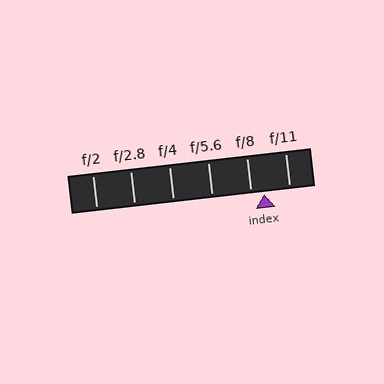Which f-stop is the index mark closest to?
The index mark is closest to f/8.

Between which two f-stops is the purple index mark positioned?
The index mark is between f/8 and f/11.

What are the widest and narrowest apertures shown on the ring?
The widest aperture shown is f/2 and the narrowest is f/11.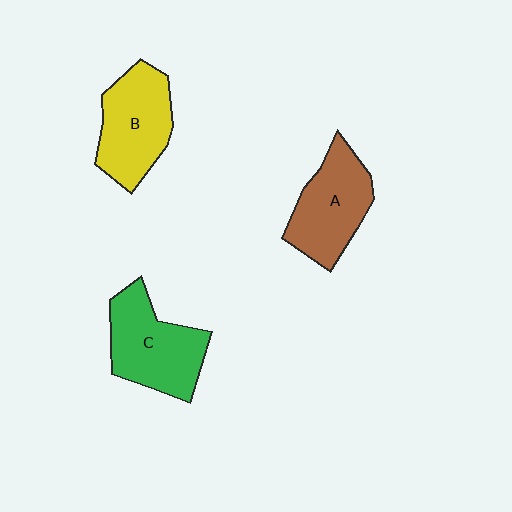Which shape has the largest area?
Shape C (green).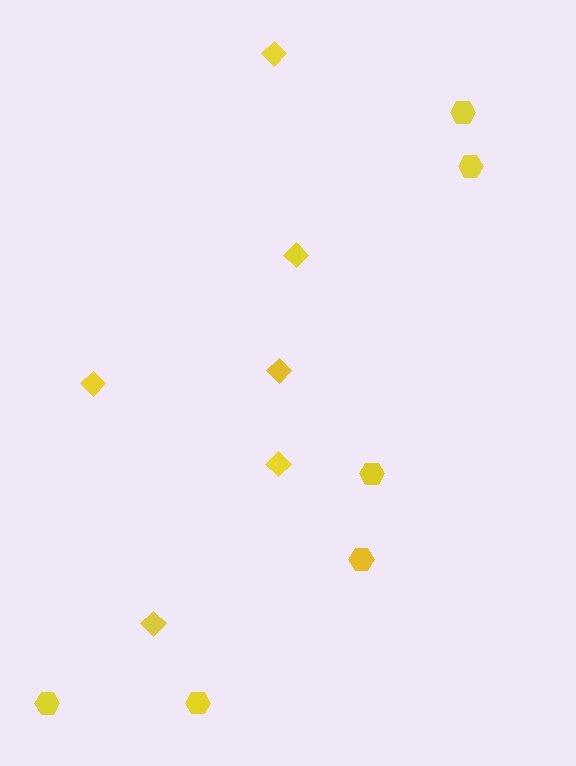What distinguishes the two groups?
There are 2 groups: one group of diamonds (6) and one group of hexagons (6).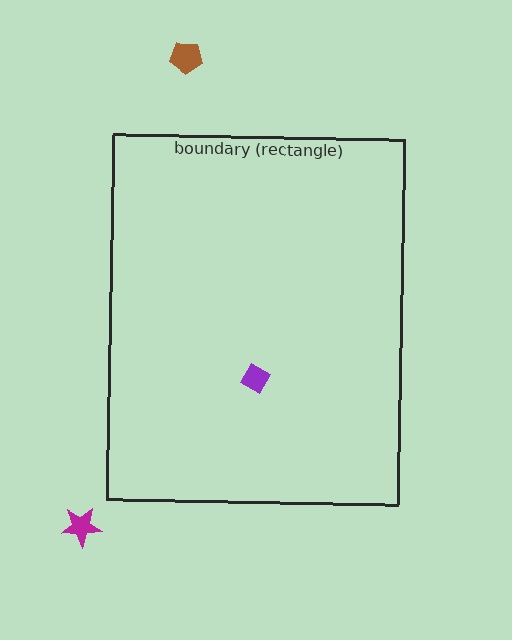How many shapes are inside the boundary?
1 inside, 2 outside.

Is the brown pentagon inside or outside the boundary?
Outside.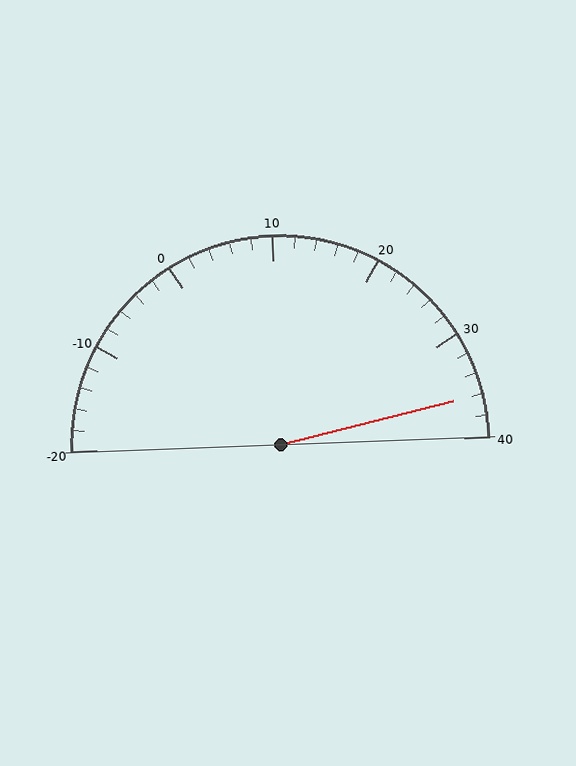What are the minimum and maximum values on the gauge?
The gauge ranges from -20 to 40.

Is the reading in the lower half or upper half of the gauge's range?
The reading is in the upper half of the range (-20 to 40).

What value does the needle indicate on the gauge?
The needle indicates approximately 36.